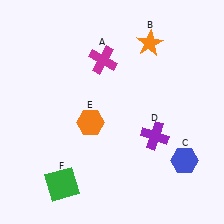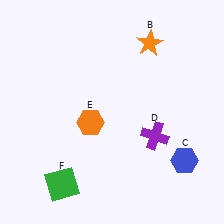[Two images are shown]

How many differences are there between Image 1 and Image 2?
There is 1 difference between the two images.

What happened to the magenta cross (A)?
The magenta cross (A) was removed in Image 2. It was in the top-left area of Image 1.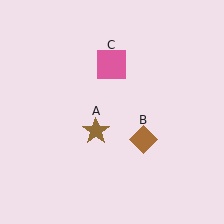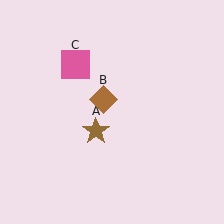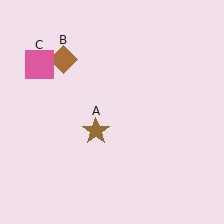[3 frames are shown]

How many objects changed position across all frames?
2 objects changed position: brown diamond (object B), pink square (object C).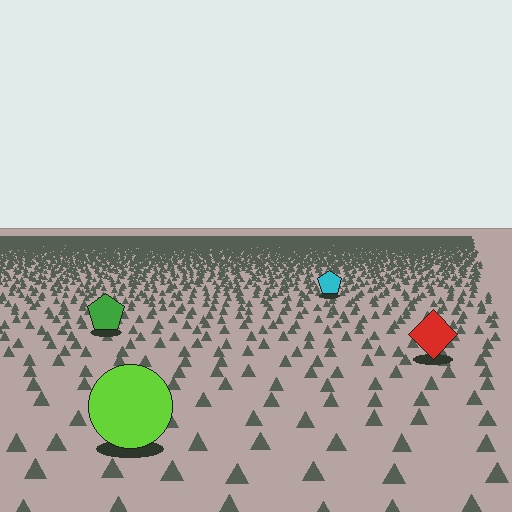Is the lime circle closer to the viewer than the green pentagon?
Yes. The lime circle is closer — you can tell from the texture gradient: the ground texture is coarser near it.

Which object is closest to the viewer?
The lime circle is closest. The texture marks near it are larger and more spread out.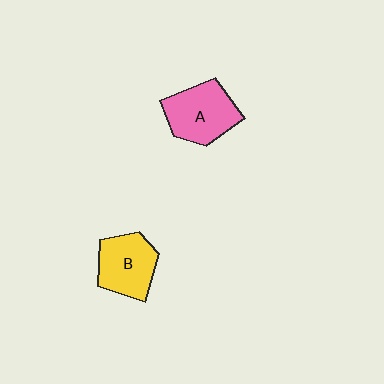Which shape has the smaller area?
Shape B (yellow).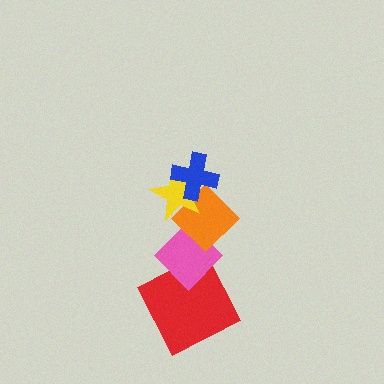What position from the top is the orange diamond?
The orange diamond is 3rd from the top.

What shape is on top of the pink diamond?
The orange diamond is on top of the pink diamond.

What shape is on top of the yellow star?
The blue cross is on top of the yellow star.